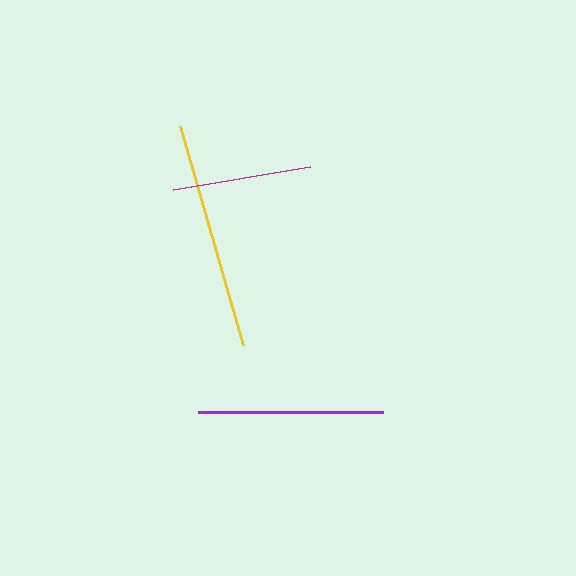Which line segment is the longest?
The yellow line is the longest at approximately 228 pixels.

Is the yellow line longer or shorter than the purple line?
The yellow line is longer than the purple line.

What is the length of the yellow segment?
The yellow segment is approximately 228 pixels long.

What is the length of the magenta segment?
The magenta segment is approximately 138 pixels long.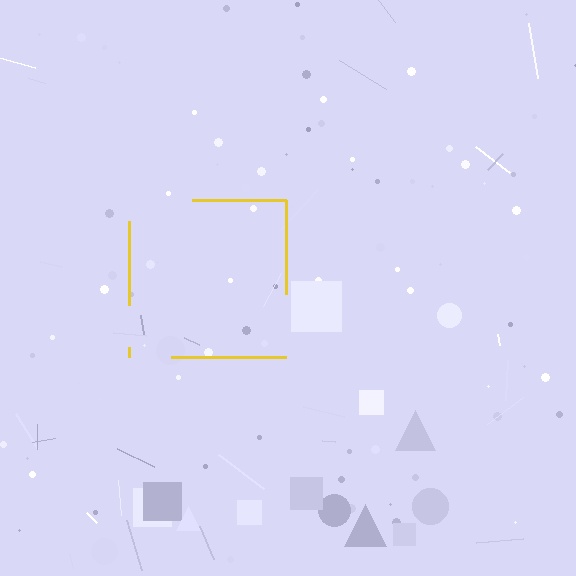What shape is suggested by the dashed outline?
The dashed outline suggests a square.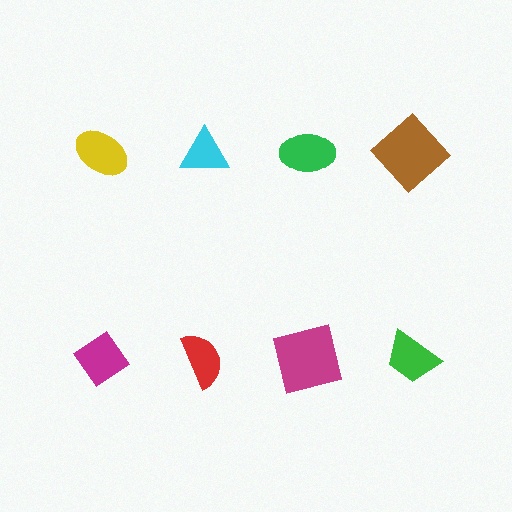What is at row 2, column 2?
A red semicircle.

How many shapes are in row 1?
4 shapes.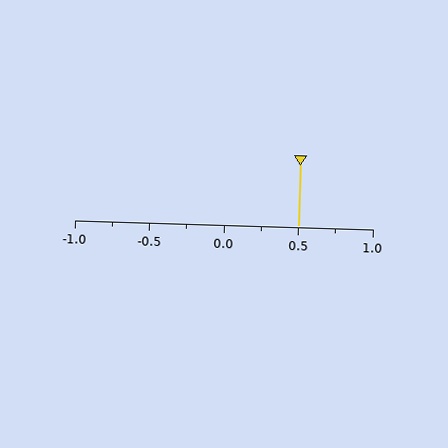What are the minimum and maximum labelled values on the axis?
The axis runs from -1.0 to 1.0.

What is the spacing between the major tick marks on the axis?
The major ticks are spaced 0.5 apart.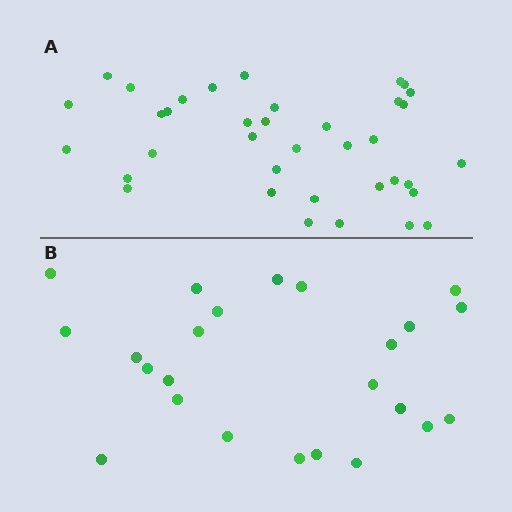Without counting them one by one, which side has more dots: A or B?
Region A (the top region) has more dots.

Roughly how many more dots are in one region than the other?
Region A has approximately 15 more dots than region B.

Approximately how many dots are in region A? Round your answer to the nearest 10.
About 40 dots. (The exact count is 37, which rounds to 40.)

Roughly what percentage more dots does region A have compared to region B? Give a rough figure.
About 55% more.